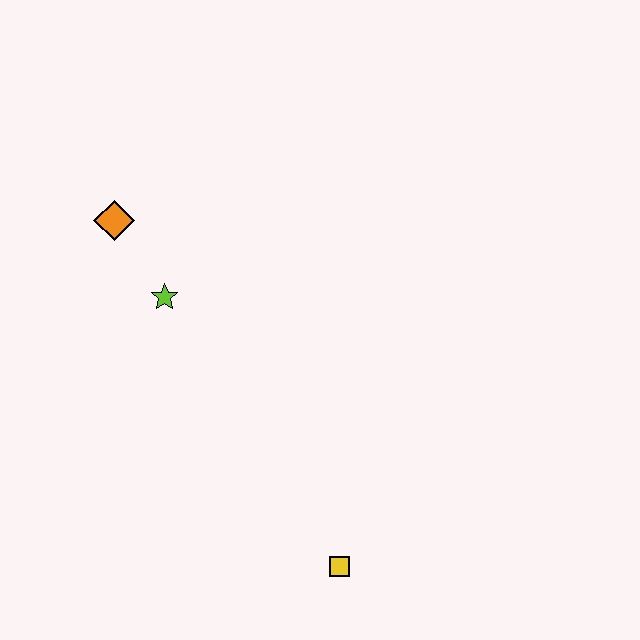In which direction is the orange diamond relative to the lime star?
The orange diamond is above the lime star.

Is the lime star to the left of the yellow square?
Yes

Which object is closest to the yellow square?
The lime star is closest to the yellow square.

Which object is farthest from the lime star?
The yellow square is farthest from the lime star.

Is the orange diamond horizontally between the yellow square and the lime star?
No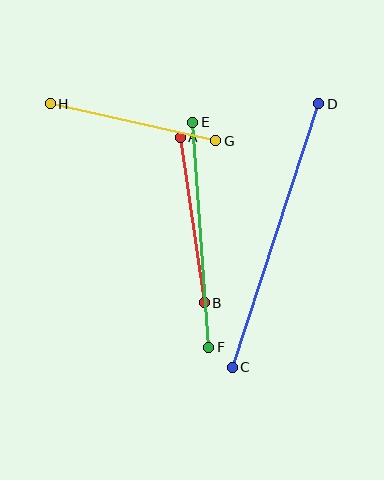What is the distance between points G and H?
The distance is approximately 169 pixels.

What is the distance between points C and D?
The distance is approximately 277 pixels.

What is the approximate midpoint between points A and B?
The midpoint is at approximately (192, 220) pixels.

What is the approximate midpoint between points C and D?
The midpoint is at approximately (276, 235) pixels.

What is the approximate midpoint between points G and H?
The midpoint is at approximately (133, 122) pixels.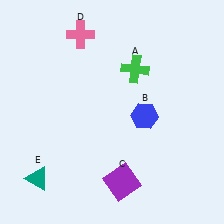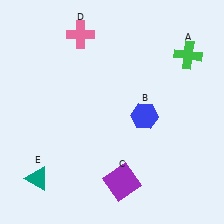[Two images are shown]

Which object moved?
The green cross (A) moved right.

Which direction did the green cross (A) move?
The green cross (A) moved right.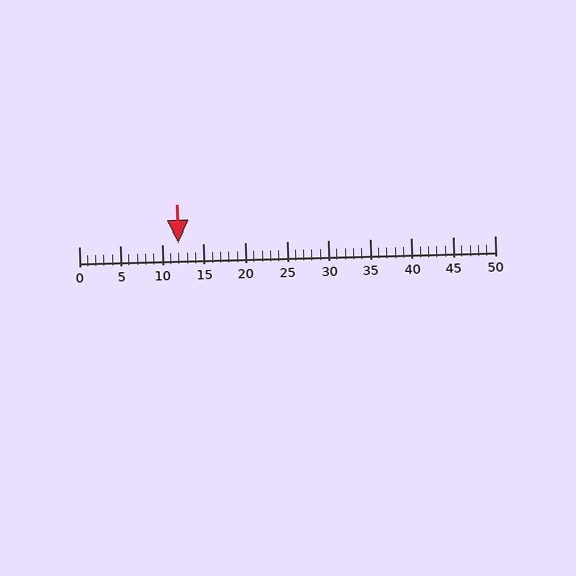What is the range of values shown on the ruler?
The ruler shows values from 0 to 50.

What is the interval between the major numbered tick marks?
The major tick marks are spaced 5 units apart.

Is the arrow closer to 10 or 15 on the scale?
The arrow is closer to 10.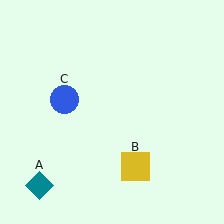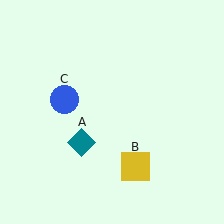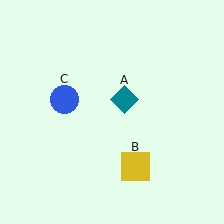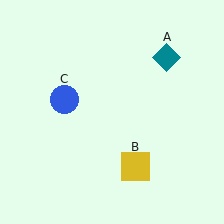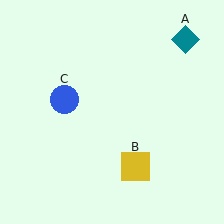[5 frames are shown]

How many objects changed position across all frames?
1 object changed position: teal diamond (object A).